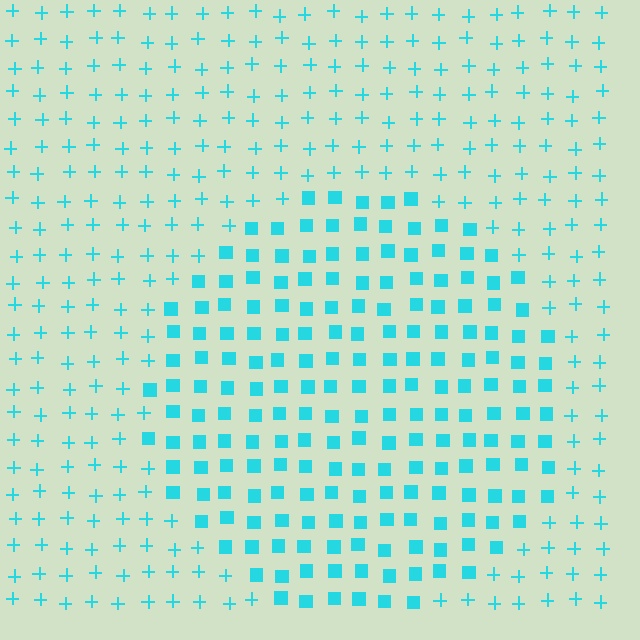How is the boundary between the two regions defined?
The boundary is defined by a change in element shape: squares inside vs. plus signs outside. All elements share the same color and spacing.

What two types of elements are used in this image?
The image uses squares inside the circle region and plus signs outside it.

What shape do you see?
I see a circle.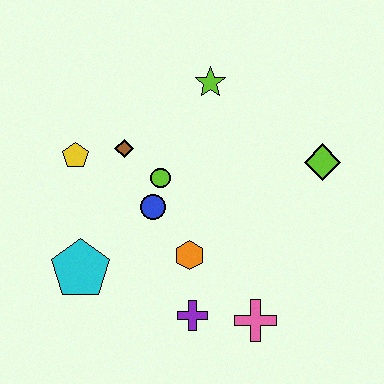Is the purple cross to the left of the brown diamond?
No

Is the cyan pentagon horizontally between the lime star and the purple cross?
No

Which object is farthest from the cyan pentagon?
The lime diamond is farthest from the cyan pentagon.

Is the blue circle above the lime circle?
No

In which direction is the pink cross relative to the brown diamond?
The pink cross is below the brown diamond.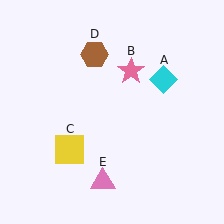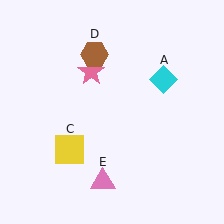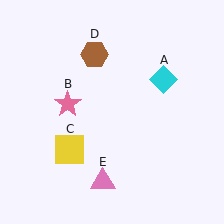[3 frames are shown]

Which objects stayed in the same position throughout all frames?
Cyan diamond (object A) and yellow square (object C) and brown hexagon (object D) and pink triangle (object E) remained stationary.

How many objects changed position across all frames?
1 object changed position: pink star (object B).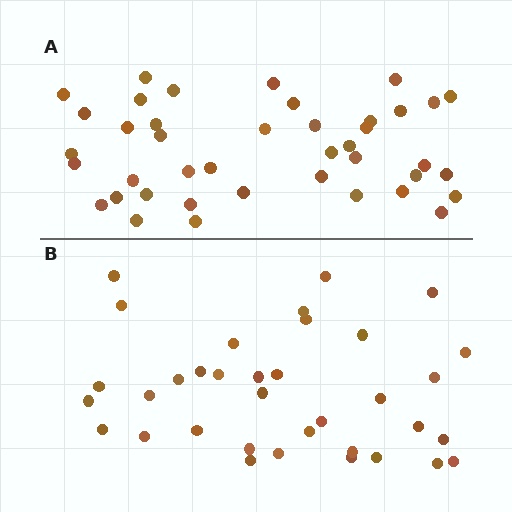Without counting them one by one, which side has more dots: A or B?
Region A (the top region) has more dots.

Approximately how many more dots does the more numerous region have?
Region A has about 6 more dots than region B.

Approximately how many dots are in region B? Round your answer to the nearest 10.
About 40 dots. (The exact count is 35, which rounds to 40.)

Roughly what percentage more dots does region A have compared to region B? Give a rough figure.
About 15% more.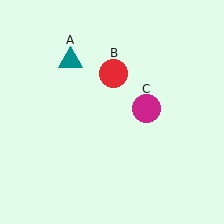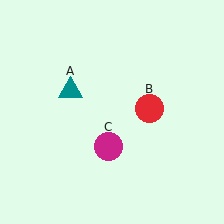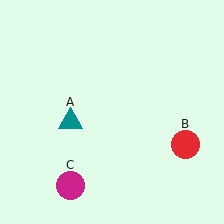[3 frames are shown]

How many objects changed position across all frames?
3 objects changed position: teal triangle (object A), red circle (object B), magenta circle (object C).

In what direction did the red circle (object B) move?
The red circle (object B) moved down and to the right.